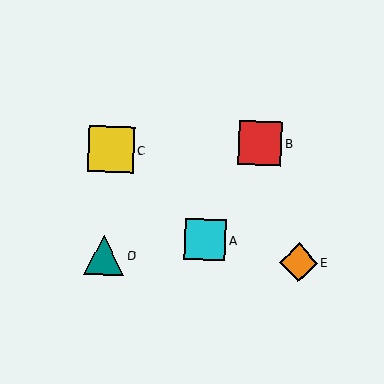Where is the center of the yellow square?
The center of the yellow square is at (111, 149).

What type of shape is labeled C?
Shape C is a yellow square.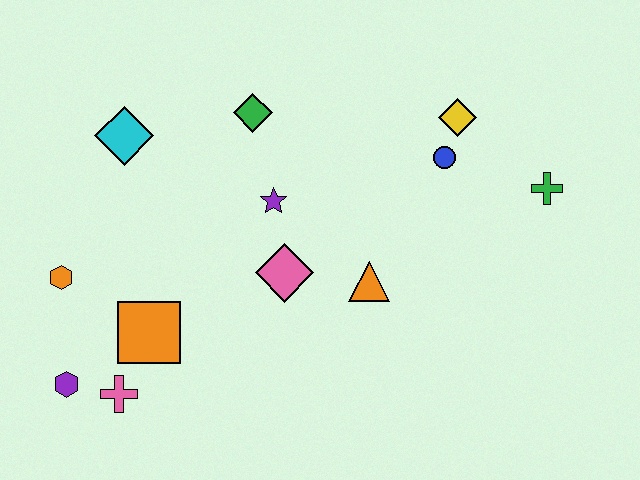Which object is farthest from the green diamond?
The purple hexagon is farthest from the green diamond.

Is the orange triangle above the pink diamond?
No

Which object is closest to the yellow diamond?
The blue circle is closest to the yellow diamond.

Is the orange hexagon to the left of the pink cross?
Yes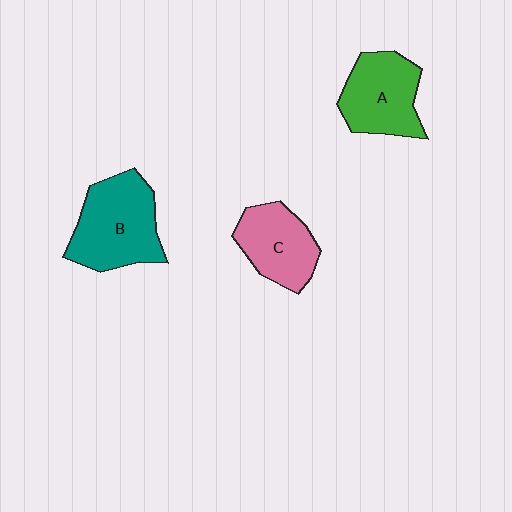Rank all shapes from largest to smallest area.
From largest to smallest: B (teal), A (green), C (pink).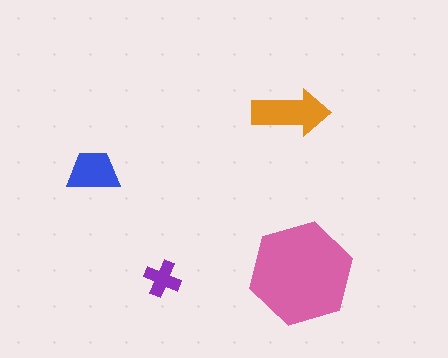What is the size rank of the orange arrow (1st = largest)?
2nd.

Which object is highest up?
The orange arrow is topmost.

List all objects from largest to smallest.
The pink hexagon, the orange arrow, the blue trapezoid, the purple cross.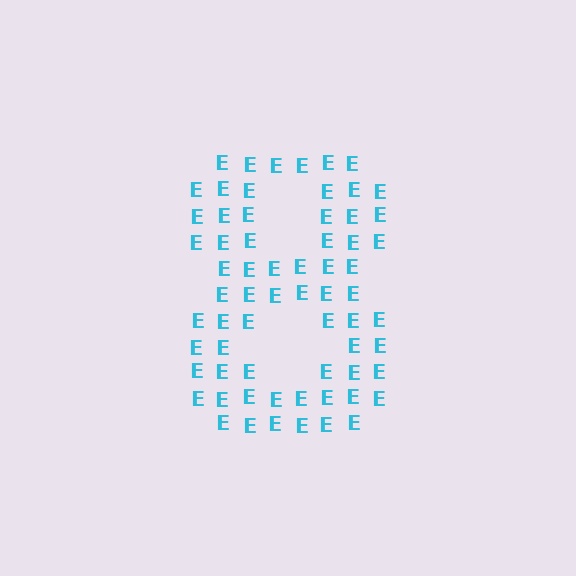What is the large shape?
The large shape is the digit 8.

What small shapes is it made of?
It is made of small letter E's.